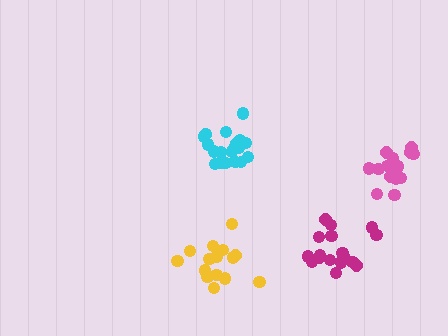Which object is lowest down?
The yellow cluster is bottommost.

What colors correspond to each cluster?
The clusters are colored: pink, magenta, cyan, yellow.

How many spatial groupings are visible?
There are 4 spatial groupings.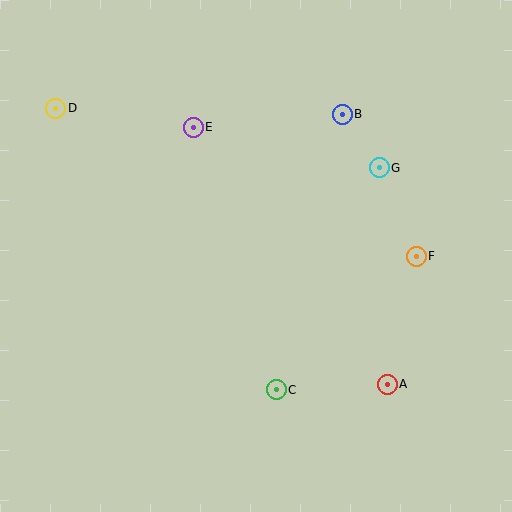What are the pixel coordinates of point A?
Point A is at (387, 384).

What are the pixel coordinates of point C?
Point C is at (276, 390).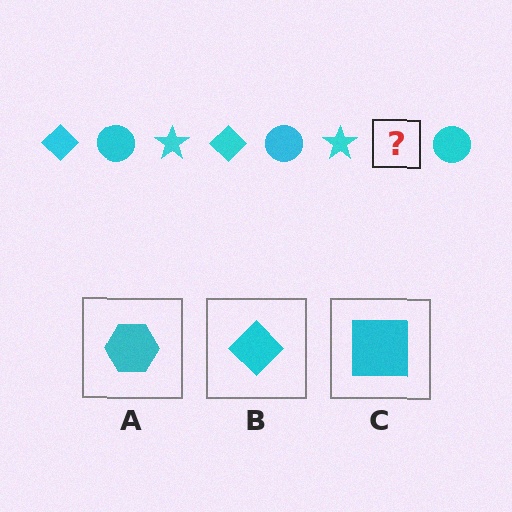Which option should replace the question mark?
Option B.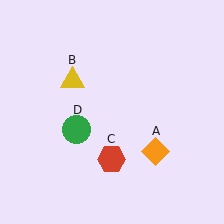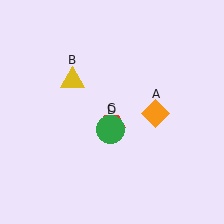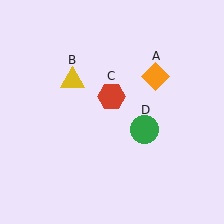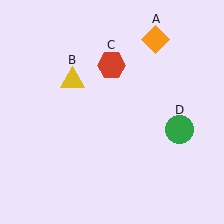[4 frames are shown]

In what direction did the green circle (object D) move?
The green circle (object D) moved right.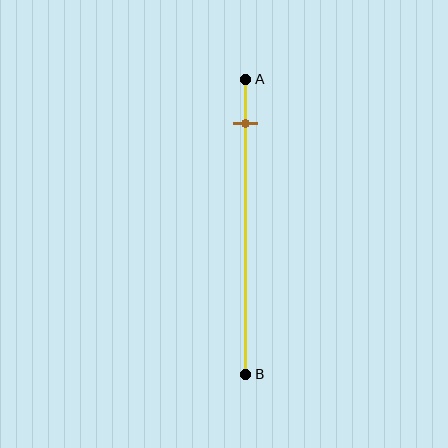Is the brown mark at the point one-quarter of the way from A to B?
No, the mark is at about 15% from A, not at the 25% one-quarter point.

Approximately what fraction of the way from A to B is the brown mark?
The brown mark is approximately 15% of the way from A to B.